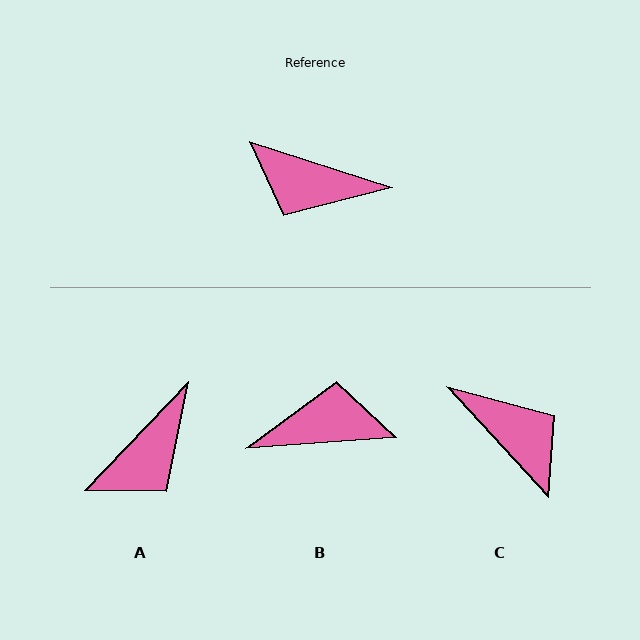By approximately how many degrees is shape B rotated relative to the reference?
Approximately 158 degrees clockwise.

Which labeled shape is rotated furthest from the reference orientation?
B, about 158 degrees away.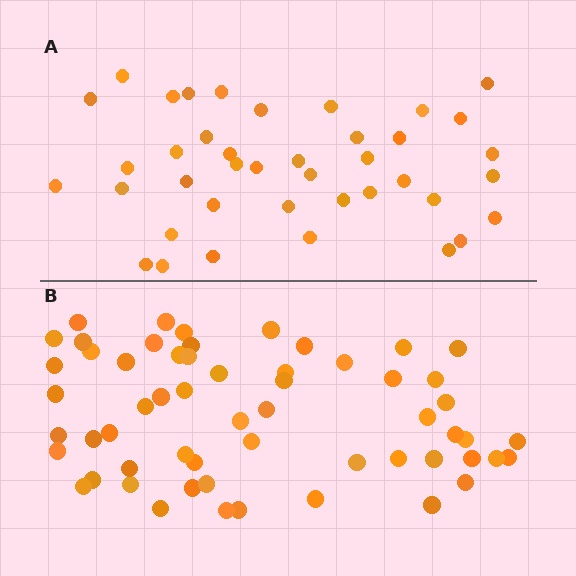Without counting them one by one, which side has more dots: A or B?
Region B (the bottom region) has more dots.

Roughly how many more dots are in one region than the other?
Region B has approximately 20 more dots than region A.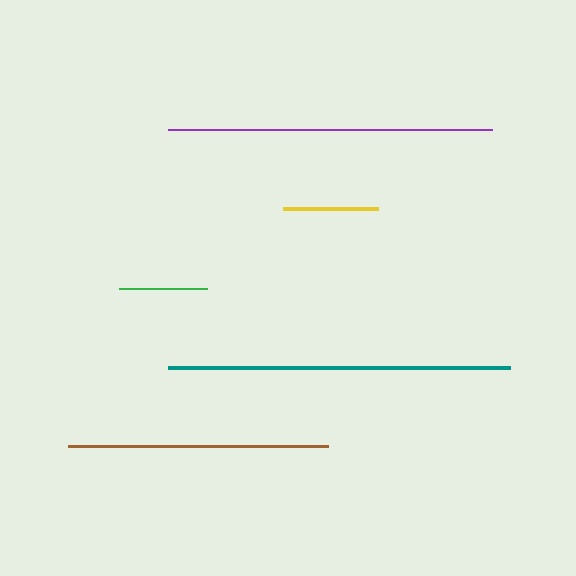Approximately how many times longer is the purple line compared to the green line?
The purple line is approximately 3.7 times the length of the green line.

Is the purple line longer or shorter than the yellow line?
The purple line is longer than the yellow line.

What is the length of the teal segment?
The teal segment is approximately 342 pixels long.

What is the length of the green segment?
The green segment is approximately 88 pixels long.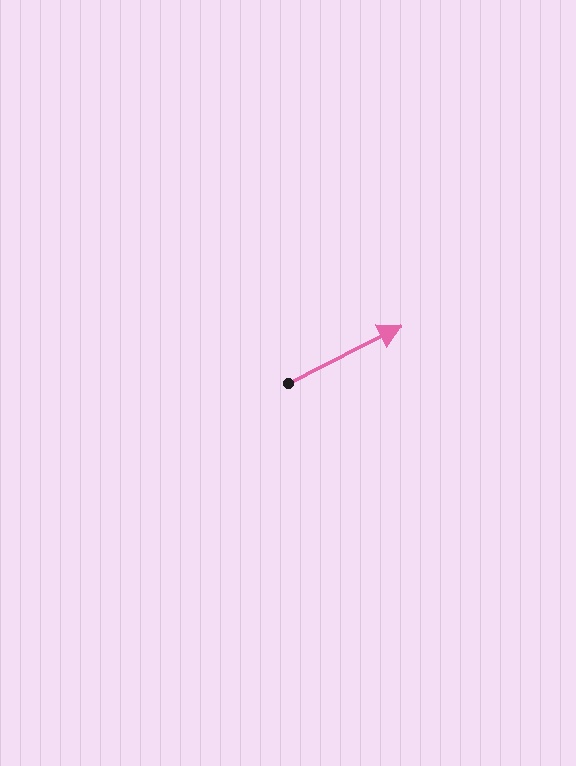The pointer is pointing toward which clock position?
Roughly 2 o'clock.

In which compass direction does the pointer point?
Northeast.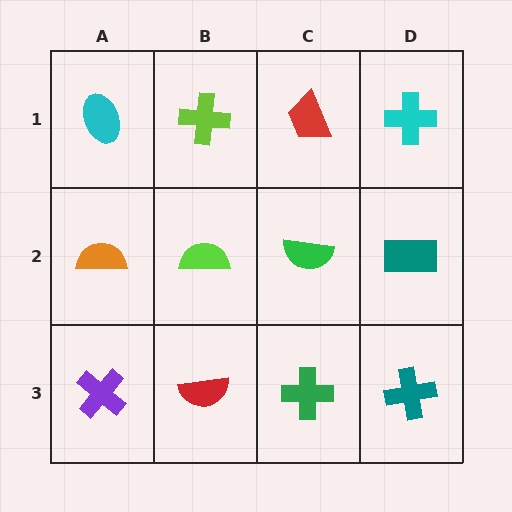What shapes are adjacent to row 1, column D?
A teal rectangle (row 2, column D), a red trapezoid (row 1, column C).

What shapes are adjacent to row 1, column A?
An orange semicircle (row 2, column A), a lime cross (row 1, column B).